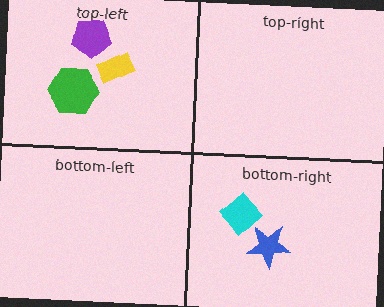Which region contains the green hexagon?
The top-left region.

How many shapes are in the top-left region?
3.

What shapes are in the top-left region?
The yellow rectangle, the green hexagon, the purple pentagon.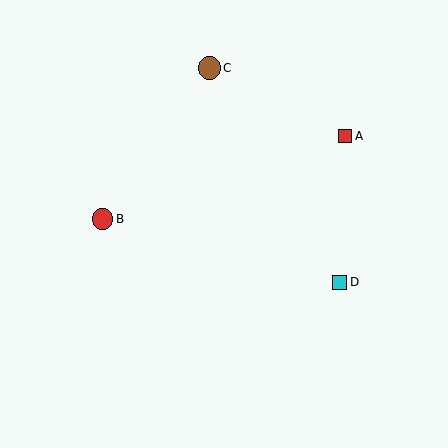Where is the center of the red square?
The center of the red square is at (345, 136).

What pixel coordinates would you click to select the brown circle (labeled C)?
Click at (209, 68) to select the brown circle C.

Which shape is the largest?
The brown circle (labeled C) is the largest.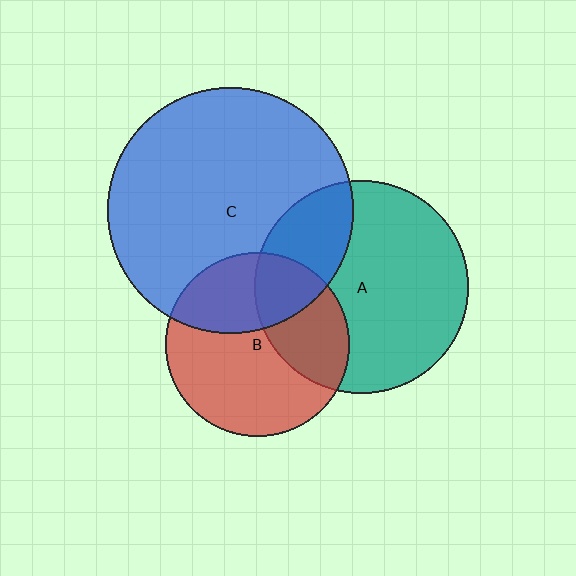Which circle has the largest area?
Circle C (blue).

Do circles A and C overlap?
Yes.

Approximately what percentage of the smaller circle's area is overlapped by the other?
Approximately 25%.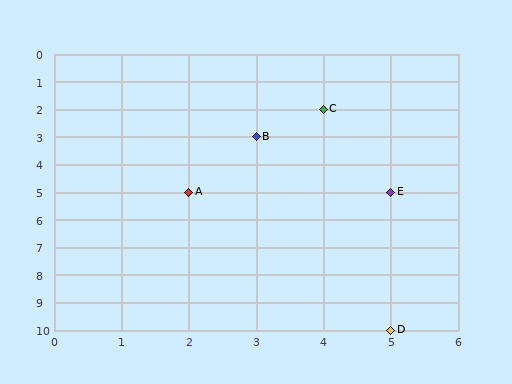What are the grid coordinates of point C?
Point C is at grid coordinates (4, 2).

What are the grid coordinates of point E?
Point E is at grid coordinates (5, 5).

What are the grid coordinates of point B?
Point B is at grid coordinates (3, 3).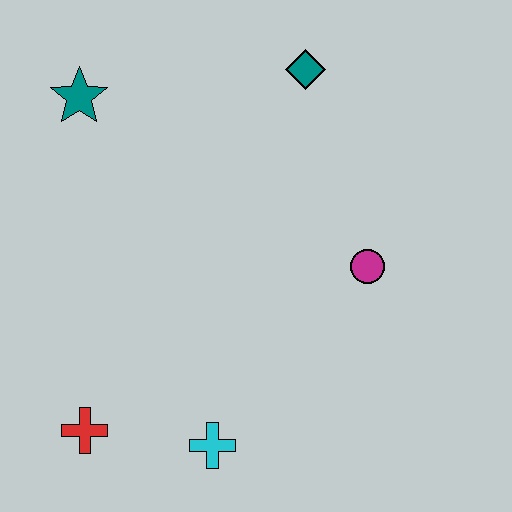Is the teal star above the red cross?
Yes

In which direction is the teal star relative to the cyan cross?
The teal star is above the cyan cross.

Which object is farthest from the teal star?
The cyan cross is farthest from the teal star.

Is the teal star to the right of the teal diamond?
No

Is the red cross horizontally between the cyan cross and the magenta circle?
No